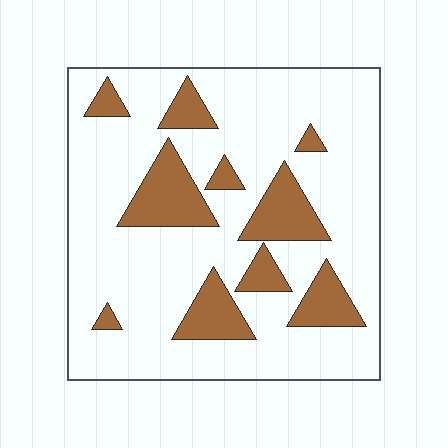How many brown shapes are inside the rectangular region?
10.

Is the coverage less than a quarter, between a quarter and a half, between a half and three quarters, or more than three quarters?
Less than a quarter.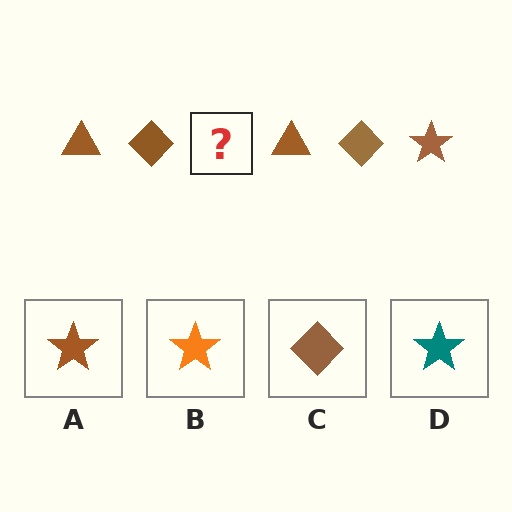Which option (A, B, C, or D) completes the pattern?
A.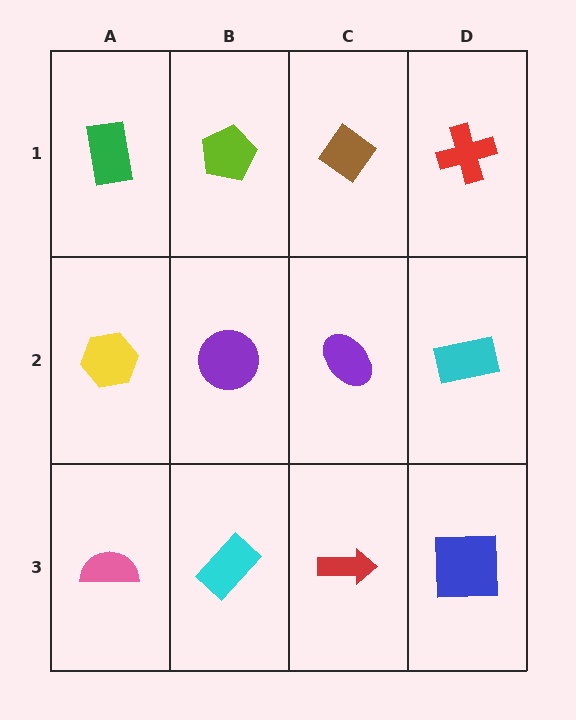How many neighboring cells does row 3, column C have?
3.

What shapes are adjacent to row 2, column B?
A lime pentagon (row 1, column B), a cyan rectangle (row 3, column B), a yellow hexagon (row 2, column A), a purple ellipse (row 2, column C).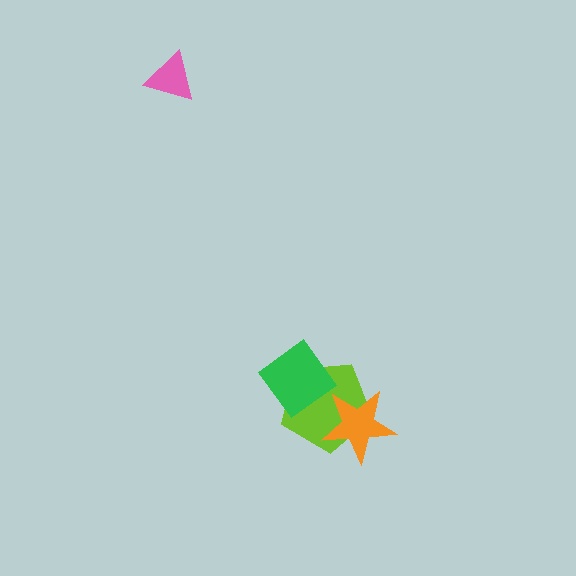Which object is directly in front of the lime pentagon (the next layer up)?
The green diamond is directly in front of the lime pentagon.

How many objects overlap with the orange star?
1 object overlaps with the orange star.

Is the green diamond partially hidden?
No, no other shape covers it.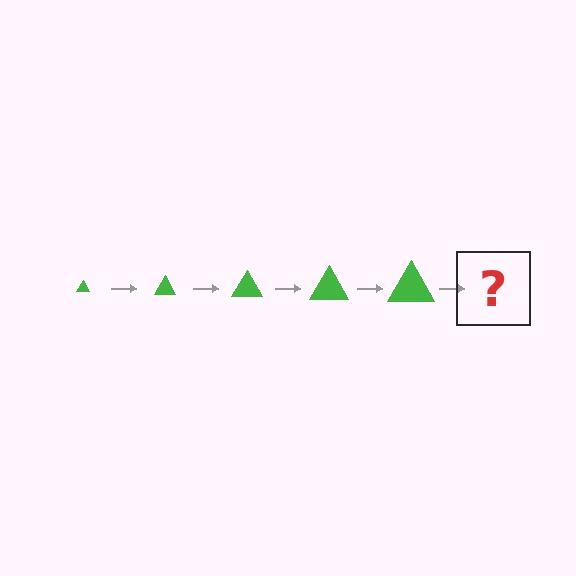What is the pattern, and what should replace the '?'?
The pattern is that the triangle gets progressively larger each step. The '?' should be a green triangle, larger than the previous one.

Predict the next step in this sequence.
The next step is a green triangle, larger than the previous one.